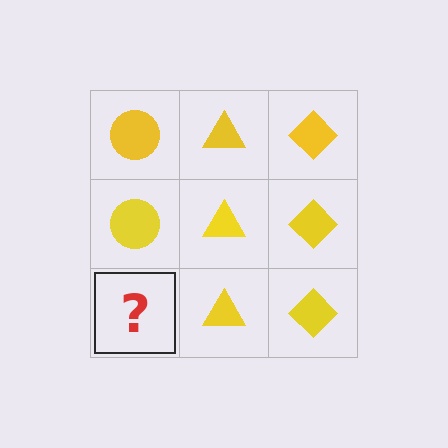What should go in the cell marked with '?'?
The missing cell should contain a yellow circle.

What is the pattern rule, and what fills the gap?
The rule is that each column has a consistent shape. The gap should be filled with a yellow circle.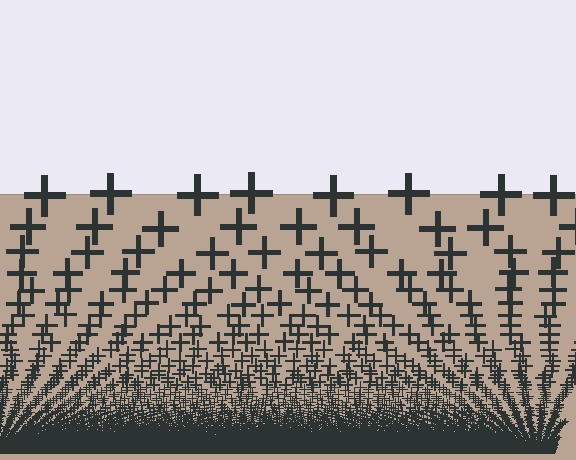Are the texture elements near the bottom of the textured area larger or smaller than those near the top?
Smaller. The gradient is inverted — elements near the bottom are smaller and denser.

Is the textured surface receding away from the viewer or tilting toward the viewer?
The surface appears to tilt toward the viewer. Texture elements get larger and sparser toward the top.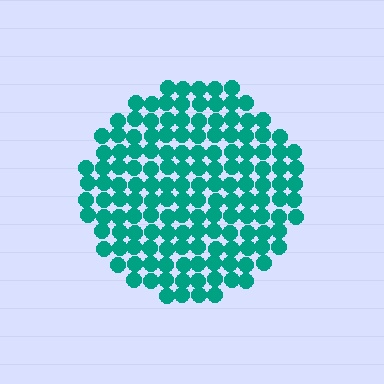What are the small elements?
The small elements are circles.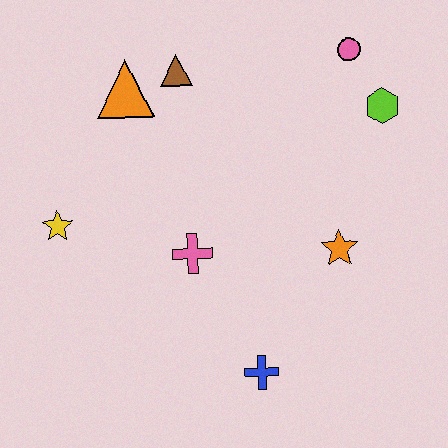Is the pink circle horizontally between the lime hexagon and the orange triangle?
Yes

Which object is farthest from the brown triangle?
The blue cross is farthest from the brown triangle.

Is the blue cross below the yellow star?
Yes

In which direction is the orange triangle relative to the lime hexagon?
The orange triangle is to the left of the lime hexagon.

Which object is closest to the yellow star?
The pink cross is closest to the yellow star.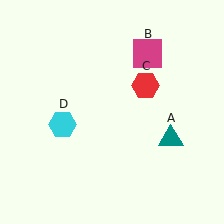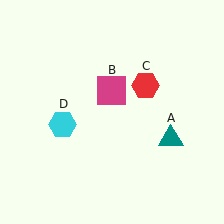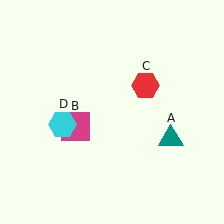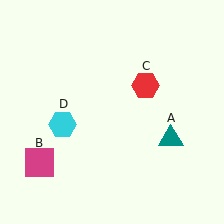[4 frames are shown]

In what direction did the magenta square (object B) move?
The magenta square (object B) moved down and to the left.